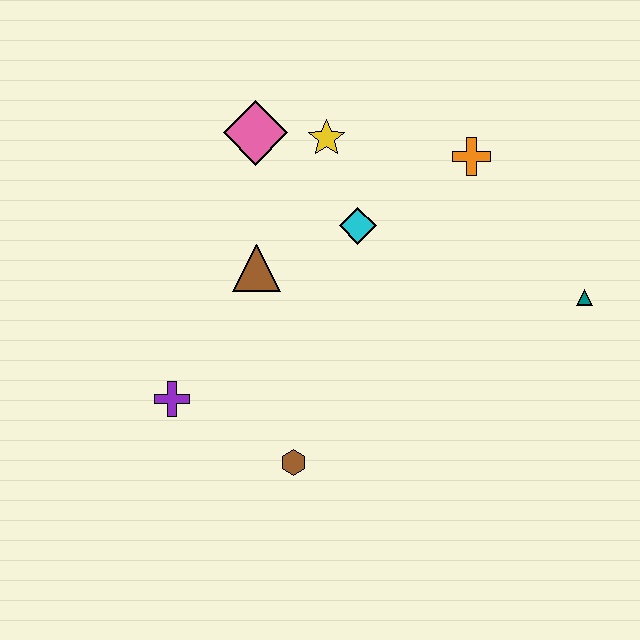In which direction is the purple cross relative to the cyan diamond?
The purple cross is to the left of the cyan diamond.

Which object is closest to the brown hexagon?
The purple cross is closest to the brown hexagon.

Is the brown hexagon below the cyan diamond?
Yes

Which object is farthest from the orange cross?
The purple cross is farthest from the orange cross.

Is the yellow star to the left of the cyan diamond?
Yes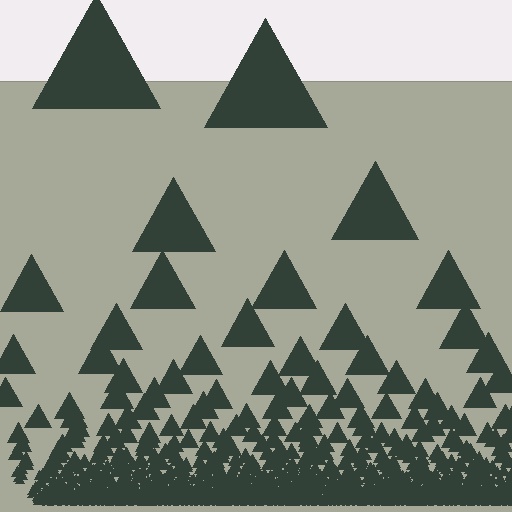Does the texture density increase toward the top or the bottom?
Density increases toward the bottom.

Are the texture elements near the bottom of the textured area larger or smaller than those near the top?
Smaller. The gradient is inverted — elements near the bottom are smaller and denser.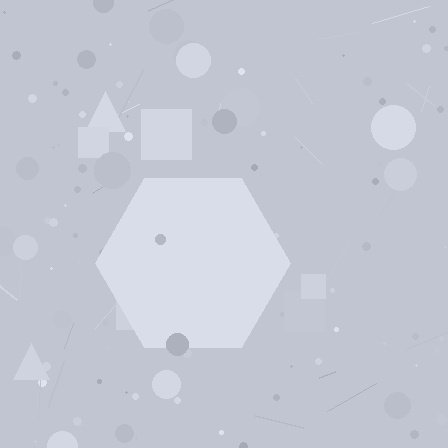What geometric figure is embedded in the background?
A hexagon is embedded in the background.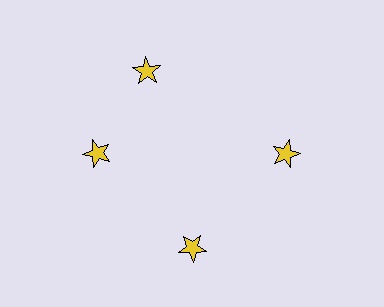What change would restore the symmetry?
The symmetry would be restored by rotating it back into even spacing with its neighbors so that all 4 stars sit at equal angles and equal distance from the center.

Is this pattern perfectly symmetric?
No. The 4 yellow stars are arranged in a ring, but one element near the 12 o'clock position is rotated out of alignment along the ring, breaking the 4-fold rotational symmetry.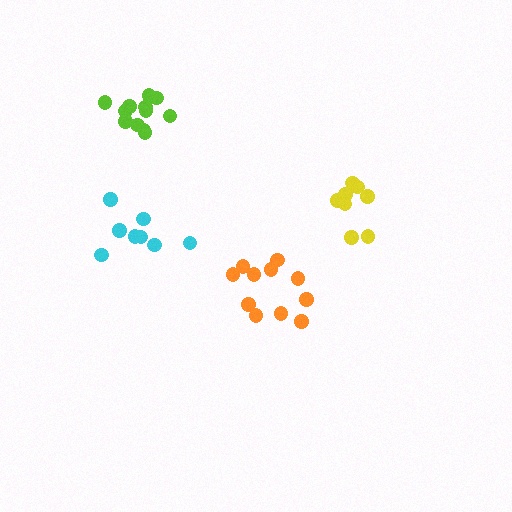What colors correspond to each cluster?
The clusters are colored: yellow, orange, cyan, lime.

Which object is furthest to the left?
The cyan cluster is leftmost.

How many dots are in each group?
Group 1: 8 dots, Group 2: 11 dots, Group 3: 8 dots, Group 4: 12 dots (39 total).